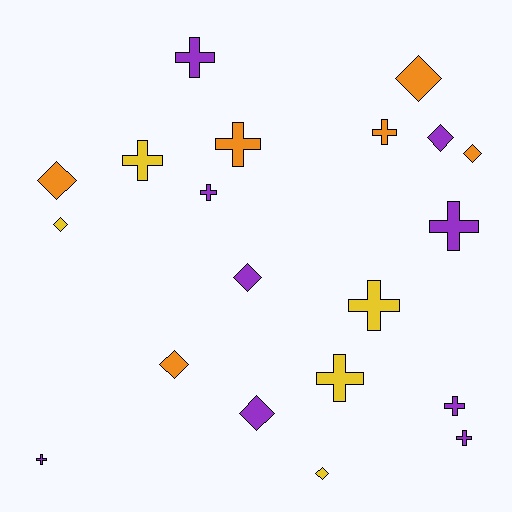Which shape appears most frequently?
Cross, with 11 objects.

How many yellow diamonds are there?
There are 2 yellow diamonds.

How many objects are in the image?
There are 20 objects.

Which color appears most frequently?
Purple, with 9 objects.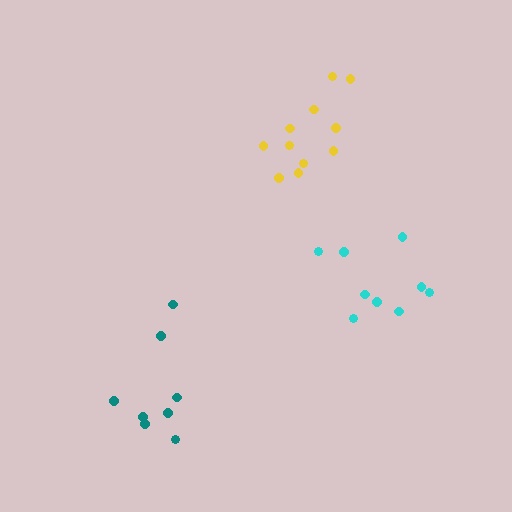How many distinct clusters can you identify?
There are 3 distinct clusters.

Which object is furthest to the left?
The teal cluster is leftmost.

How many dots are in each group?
Group 1: 8 dots, Group 2: 9 dots, Group 3: 11 dots (28 total).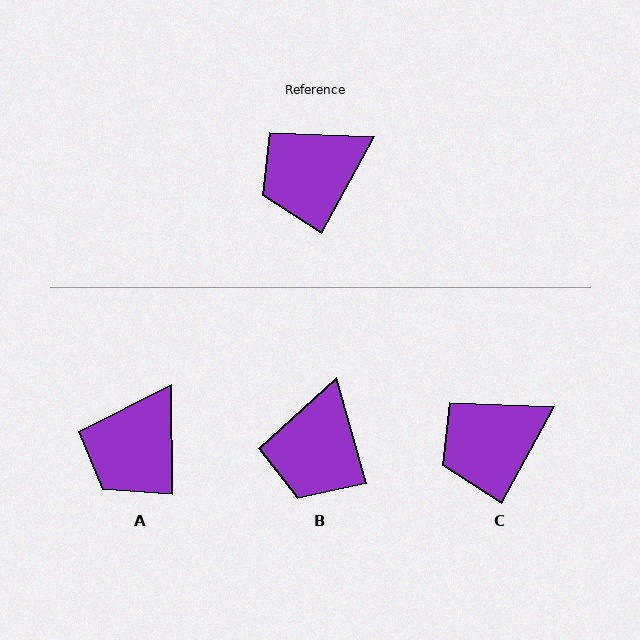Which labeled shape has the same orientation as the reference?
C.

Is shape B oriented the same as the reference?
No, it is off by about 45 degrees.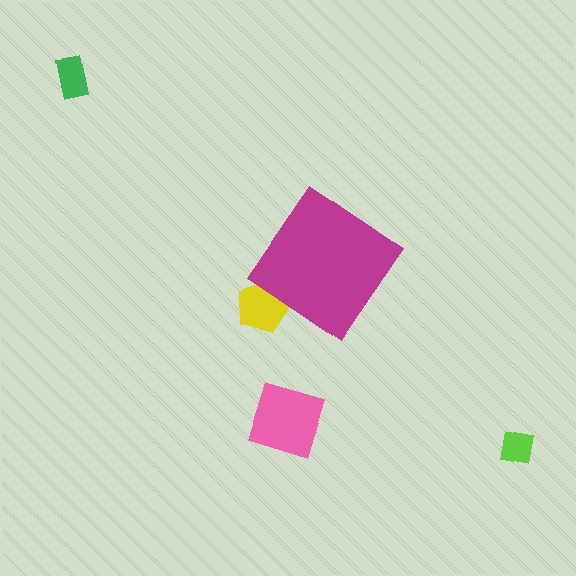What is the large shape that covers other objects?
A magenta diamond.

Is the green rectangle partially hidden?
No, the green rectangle is fully visible.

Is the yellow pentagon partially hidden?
Yes, the yellow pentagon is partially hidden behind the magenta diamond.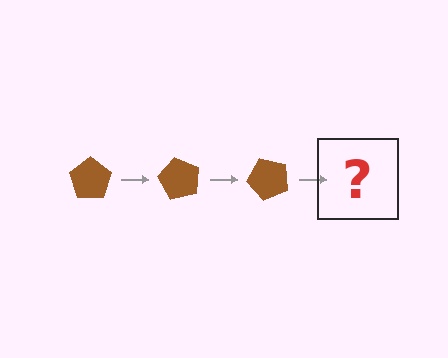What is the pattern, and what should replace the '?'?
The pattern is that the pentagon rotates 60 degrees each step. The '?' should be a brown pentagon rotated 180 degrees.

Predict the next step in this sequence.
The next step is a brown pentagon rotated 180 degrees.